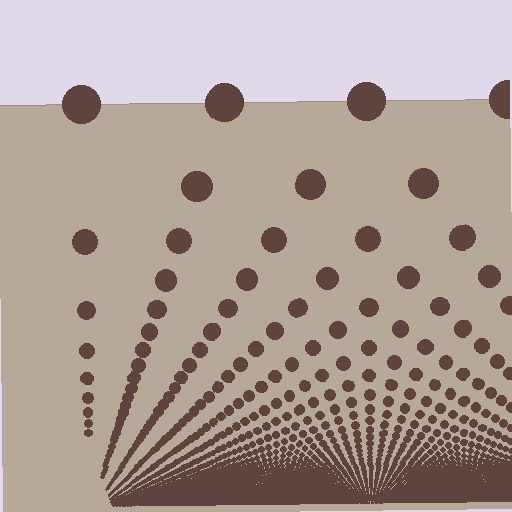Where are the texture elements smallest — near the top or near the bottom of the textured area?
Near the bottom.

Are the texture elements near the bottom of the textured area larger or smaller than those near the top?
Smaller. The gradient is inverted — elements near the bottom are smaller and denser.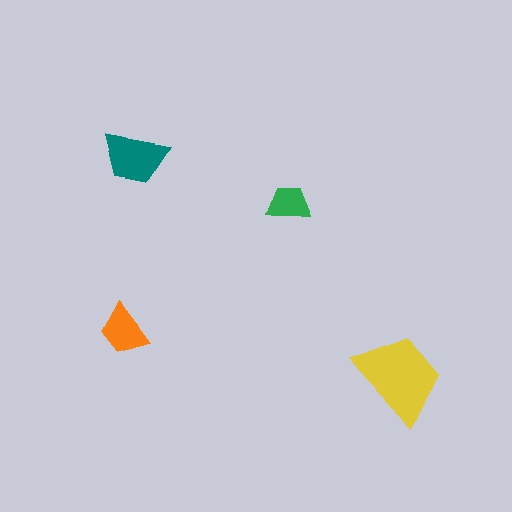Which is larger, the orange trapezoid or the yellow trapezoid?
The yellow one.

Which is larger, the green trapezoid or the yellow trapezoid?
The yellow one.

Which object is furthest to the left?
The orange trapezoid is leftmost.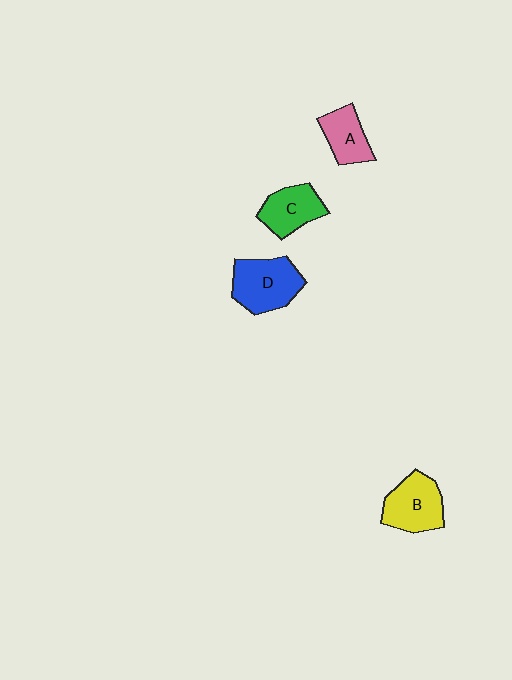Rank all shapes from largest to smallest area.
From largest to smallest: D (blue), B (yellow), C (green), A (pink).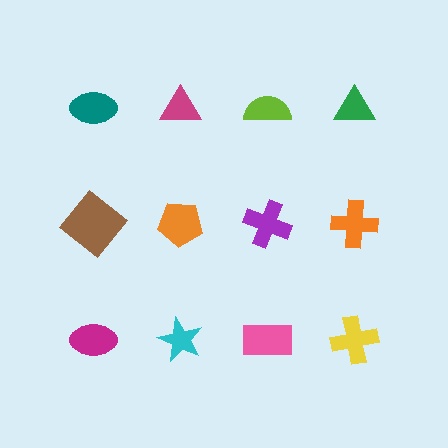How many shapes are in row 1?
4 shapes.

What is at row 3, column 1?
A magenta ellipse.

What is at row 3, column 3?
A pink rectangle.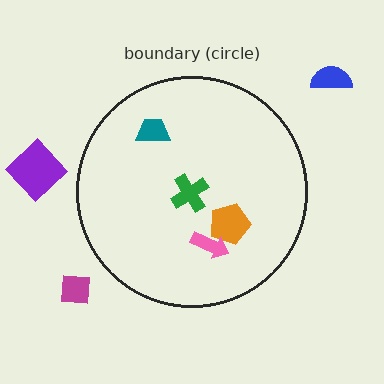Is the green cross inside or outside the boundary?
Inside.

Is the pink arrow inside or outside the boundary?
Inside.